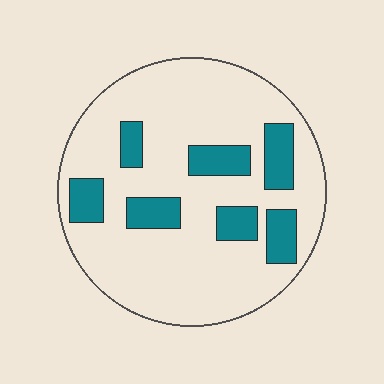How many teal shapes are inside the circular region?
7.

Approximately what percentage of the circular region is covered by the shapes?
Approximately 20%.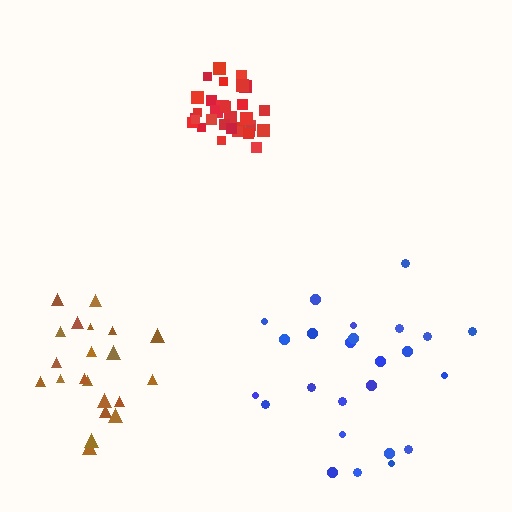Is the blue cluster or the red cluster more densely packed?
Red.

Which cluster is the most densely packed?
Red.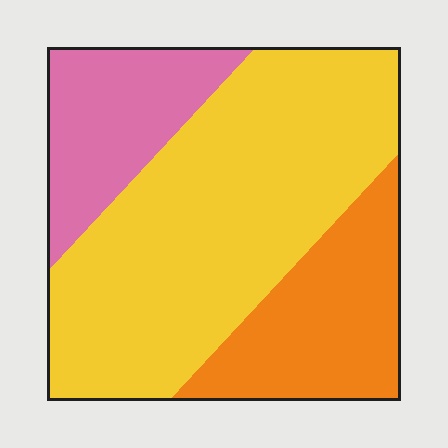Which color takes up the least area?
Pink, at roughly 20%.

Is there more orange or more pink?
Orange.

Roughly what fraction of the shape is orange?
Orange covers about 25% of the shape.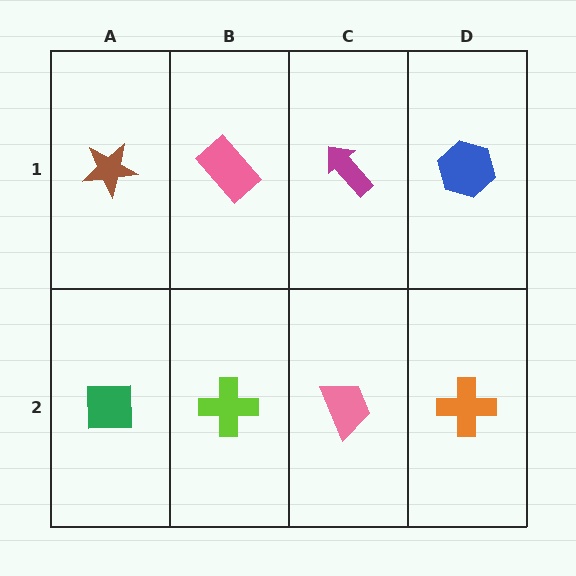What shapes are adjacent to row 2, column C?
A magenta arrow (row 1, column C), a lime cross (row 2, column B), an orange cross (row 2, column D).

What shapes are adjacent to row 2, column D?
A blue hexagon (row 1, column D), a pink trapezoid (row 2, column C).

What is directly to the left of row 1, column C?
A pink rectangle.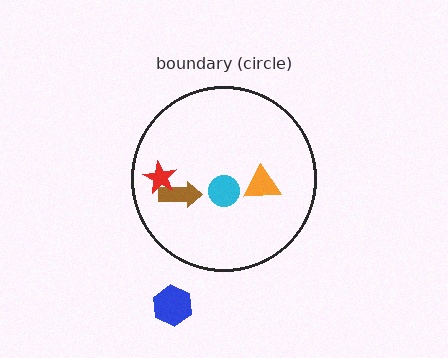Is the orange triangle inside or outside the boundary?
Inside.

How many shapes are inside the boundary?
4 inside, 1 outside.